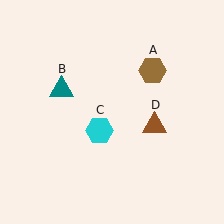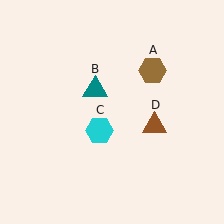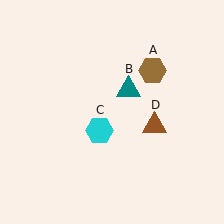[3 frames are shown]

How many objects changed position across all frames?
1 object changed position: teal triangle (object B).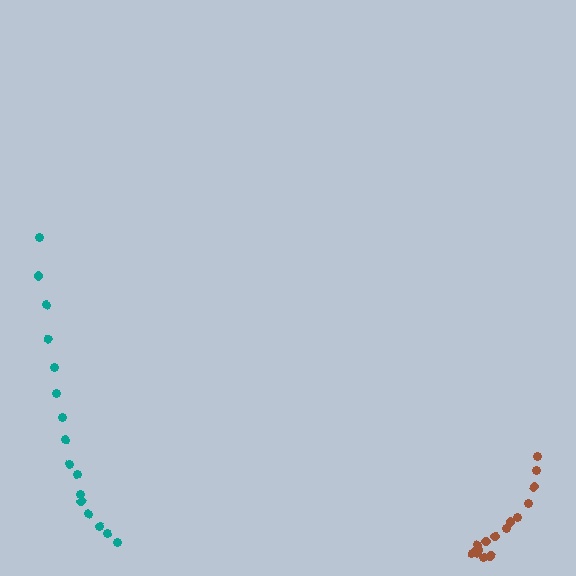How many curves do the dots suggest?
There are 2 distinct paths.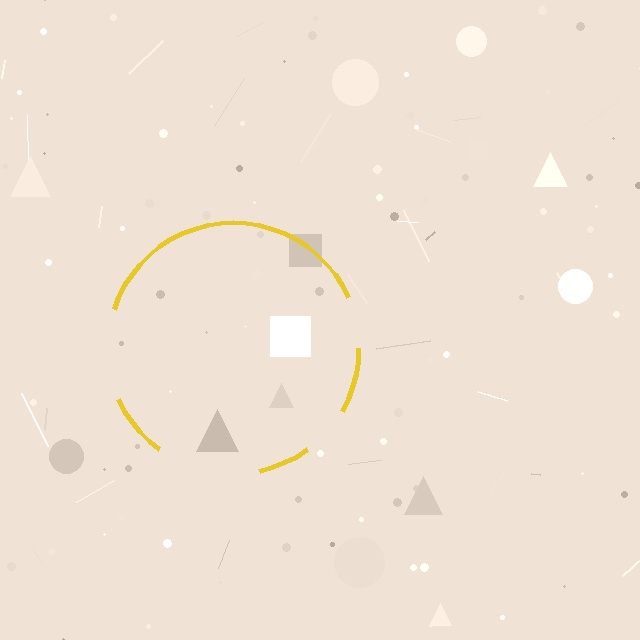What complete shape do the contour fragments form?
The contour fragments form a circle.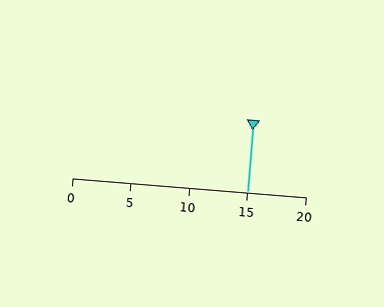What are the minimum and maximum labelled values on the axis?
The axis runs from 0 to 20.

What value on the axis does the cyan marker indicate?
The marker indicates approximately 15.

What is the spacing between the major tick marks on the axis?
The major ticks are spaced 5 apart.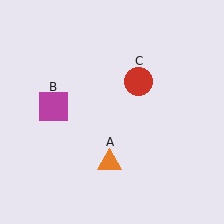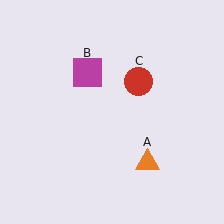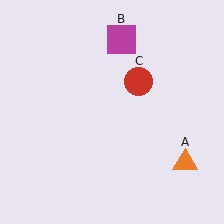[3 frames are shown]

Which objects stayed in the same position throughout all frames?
Red circle (object C) remained stationary.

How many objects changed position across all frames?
2 objects changed position: orange triangle (object A), magenta square (object B).